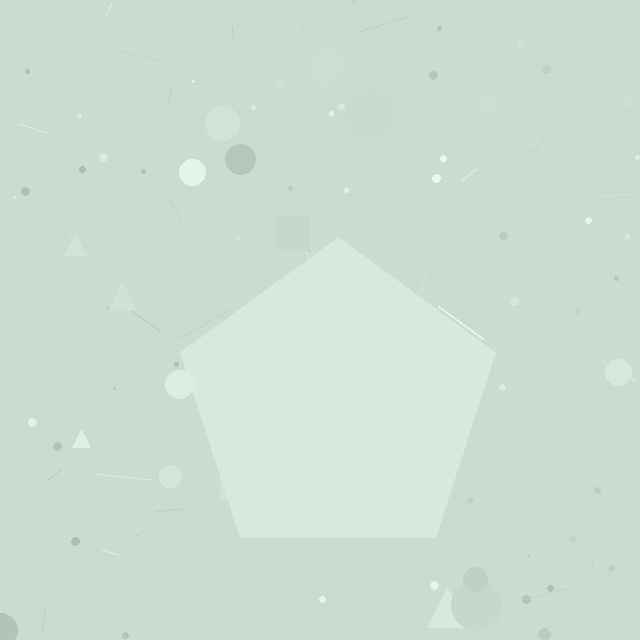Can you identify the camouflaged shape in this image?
The camouflaged shape is a pentagon.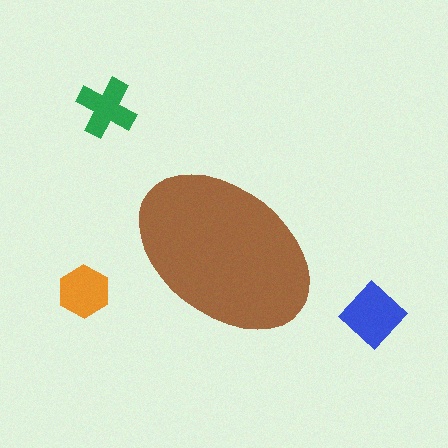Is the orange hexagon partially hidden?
No, the orange hexagon is fully visible.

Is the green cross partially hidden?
No, the green cross is fully visible.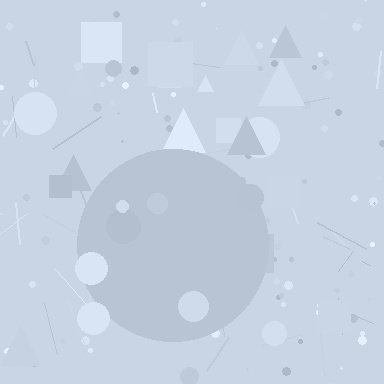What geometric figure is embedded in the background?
A circle is embedded in the background.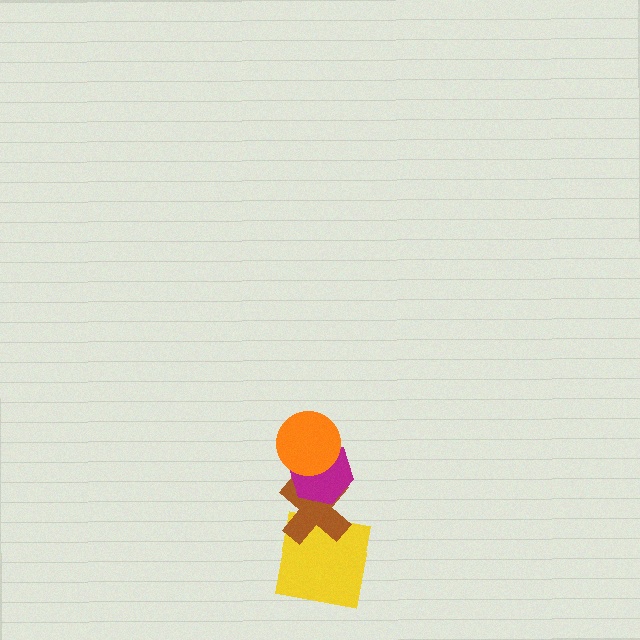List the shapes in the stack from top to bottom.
From top to bottom: the orange circle, the magenta hexagon, the brown cross, the yellow square.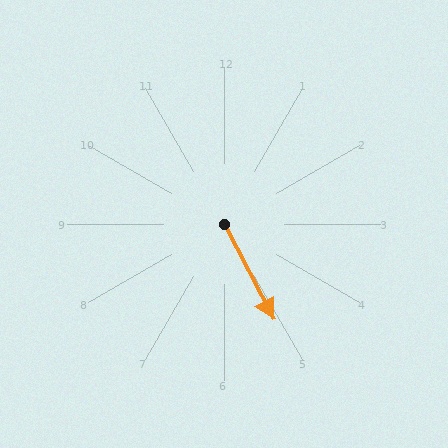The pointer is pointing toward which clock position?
Roughly 5 o'clock.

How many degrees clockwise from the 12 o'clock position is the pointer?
Approximately 152 degrees.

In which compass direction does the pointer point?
Southeast.